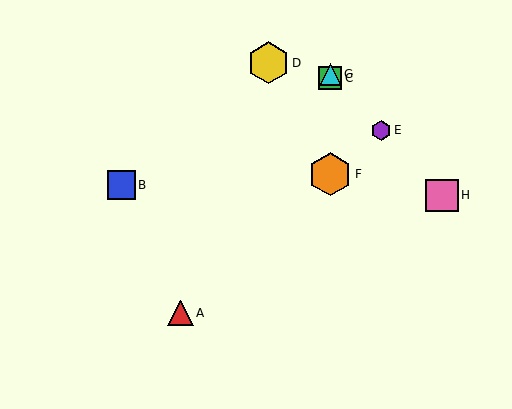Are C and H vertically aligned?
No, C is at x≈330 and H is at x≈442.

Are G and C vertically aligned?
Yes, both are at x≈330.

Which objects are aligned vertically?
Objects C, F, G are aligned vertically.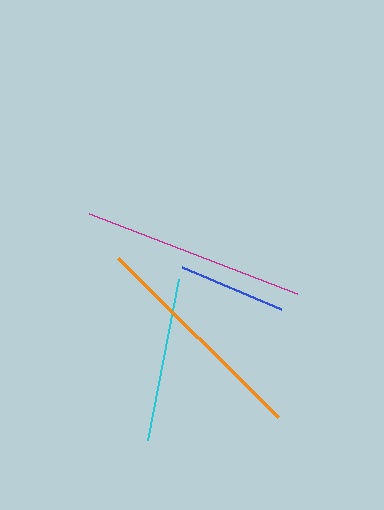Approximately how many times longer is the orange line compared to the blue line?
The orange line is approximately 2.1 times the length of the blue line.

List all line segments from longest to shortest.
From longest to shortest: orange, magenta, cyan, blue.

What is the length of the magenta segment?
The magenta segment is approximately 223 pixels long.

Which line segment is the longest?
The orange line is the longest at approximately 226 pixels.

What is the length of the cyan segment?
The cyan segment is approximately 164 pixels long.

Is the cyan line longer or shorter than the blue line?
The cyan line is longer than the blue line.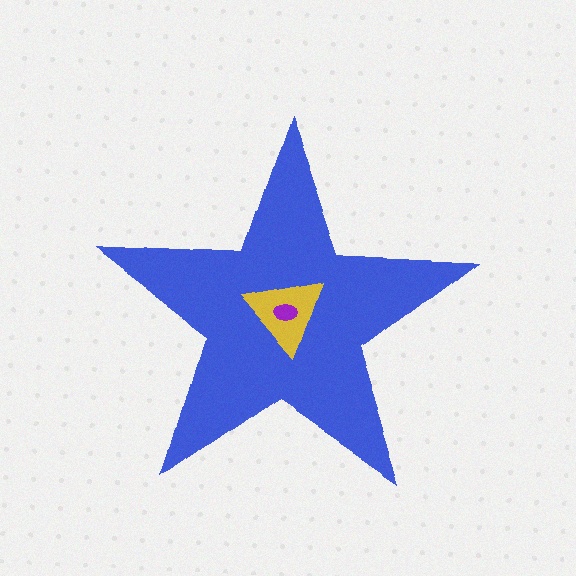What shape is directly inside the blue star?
The yellow triangle.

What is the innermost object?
The purple ellipse.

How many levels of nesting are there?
3.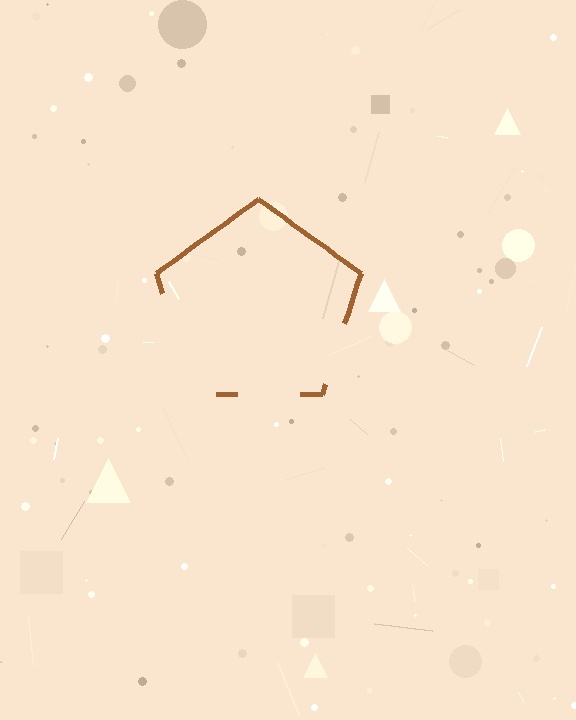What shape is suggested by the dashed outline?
The dashed outline suggests a pentagon.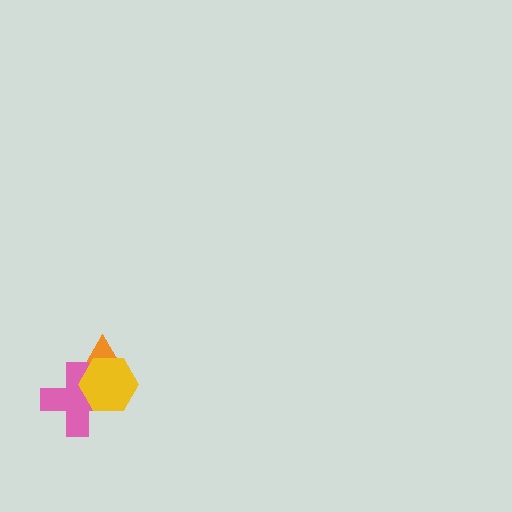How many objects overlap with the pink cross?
2 objects overlap with the pink cross.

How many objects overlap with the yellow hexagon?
2 objects overlap with the yellow hexagon.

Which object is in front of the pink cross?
The yellow hexagon is in front of the pink cross.